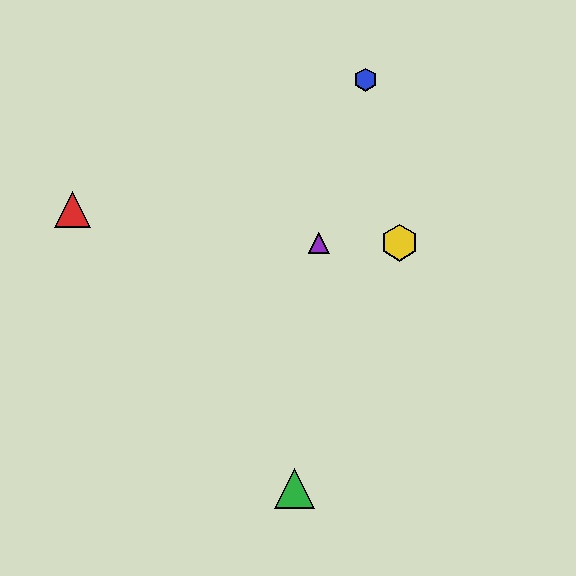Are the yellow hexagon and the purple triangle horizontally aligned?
Yes, both are at y≈243.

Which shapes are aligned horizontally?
The yellow hexagon, the purple triangle are aligned horizontally.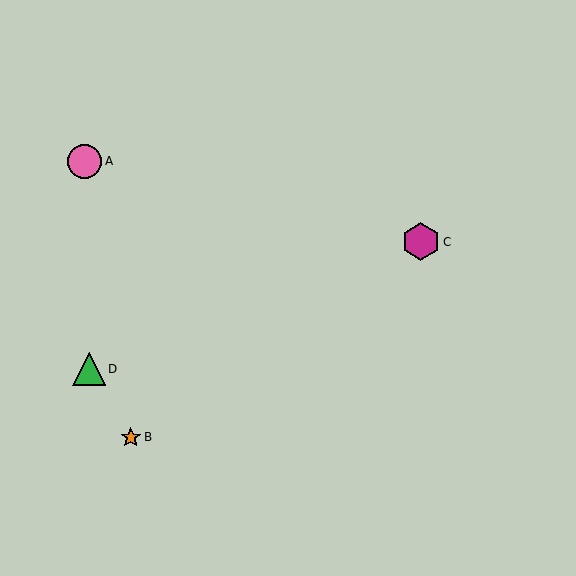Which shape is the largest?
The magenta hexagon (labeled C) is the largest.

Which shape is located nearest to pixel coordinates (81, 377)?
The green triangle (labeled D) at (89, 369) is nearest to that location.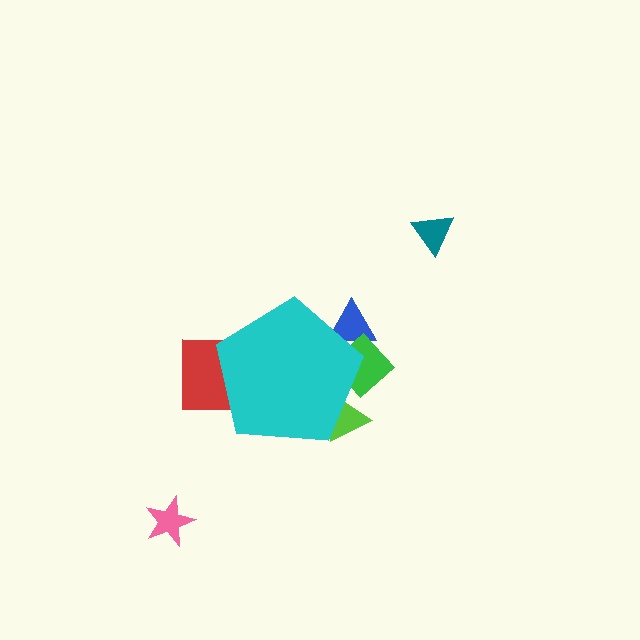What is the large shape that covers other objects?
A cyan pentagon.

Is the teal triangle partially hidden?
No, the teal triangle is fully visible.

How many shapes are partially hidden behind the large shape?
4 shapes are partially hidden.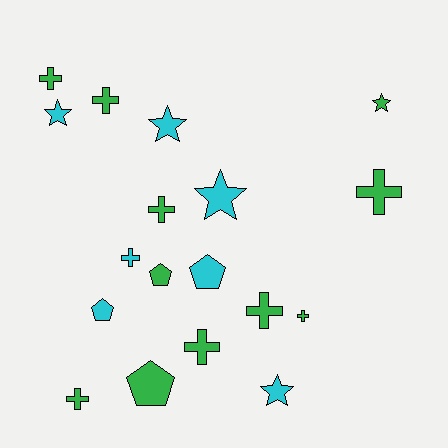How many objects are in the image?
There are 18 objects.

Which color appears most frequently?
Green, with 11 objects.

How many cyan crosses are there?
There is 1 cyan cross.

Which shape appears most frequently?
Cross, with 9 objects.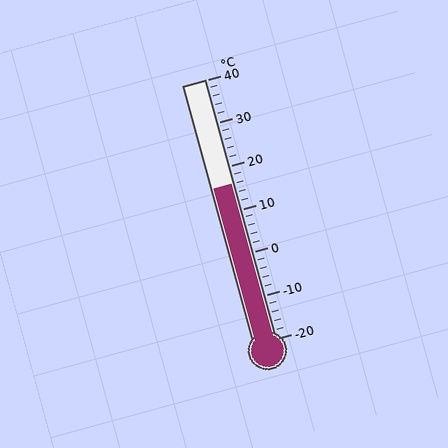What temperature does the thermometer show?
The thermometer shows approximately 16°C.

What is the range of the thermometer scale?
The thermometer scale ranges from -20°C to 40°C.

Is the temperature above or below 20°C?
The temperature is below 20°C.